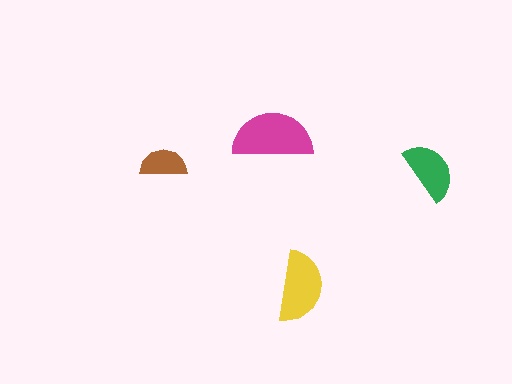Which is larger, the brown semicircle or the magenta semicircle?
The magenta one.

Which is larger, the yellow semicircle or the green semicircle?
The yellow one.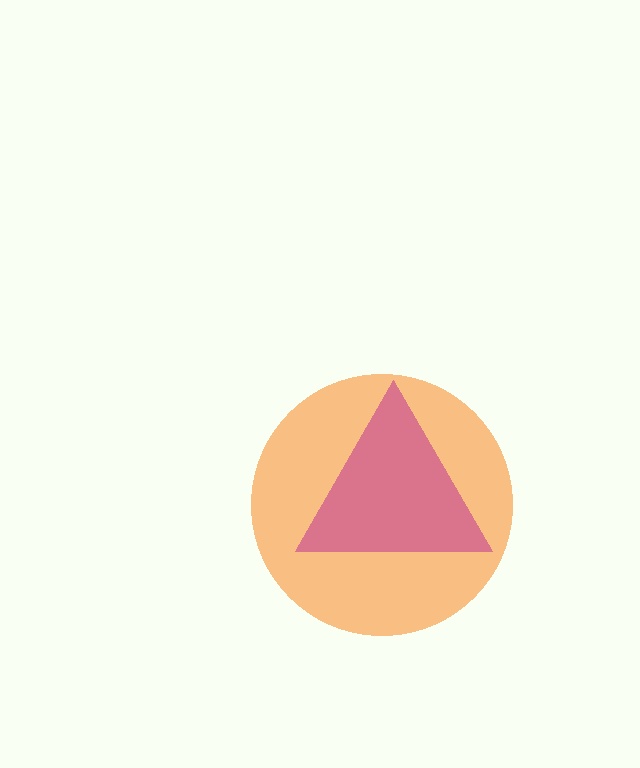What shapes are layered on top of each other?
The layered shapes are: an orange circle, a magenta triangle.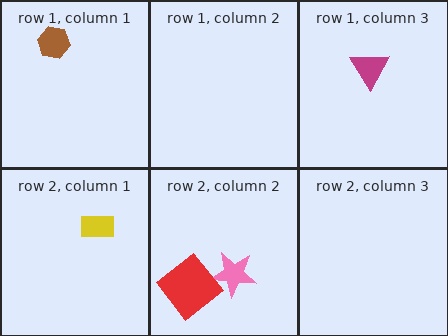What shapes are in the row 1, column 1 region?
The brown hexagon.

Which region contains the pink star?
The row 2, column 2 region.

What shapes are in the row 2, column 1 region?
The yellow rectangle.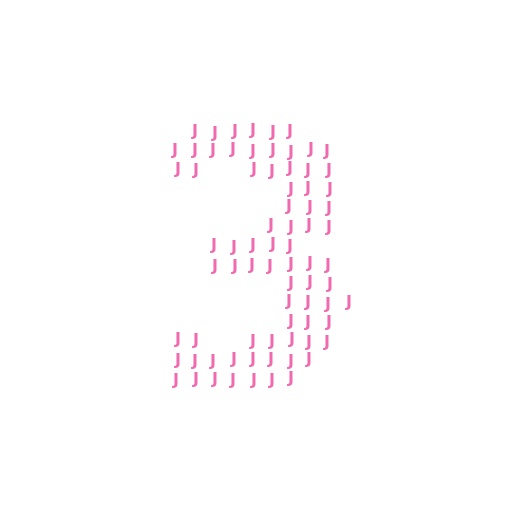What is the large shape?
The large shape is the digit 3.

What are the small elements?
The small elements are letter J's.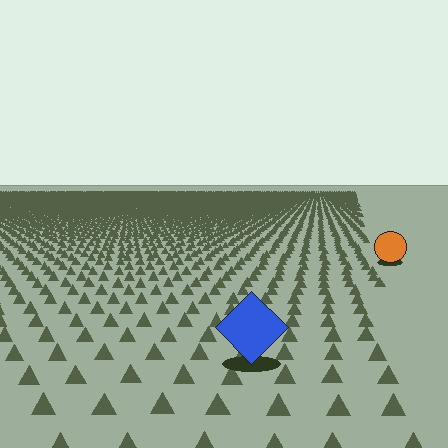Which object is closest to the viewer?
The blue diamond is closest. The texture marks near it are larger and more spread out.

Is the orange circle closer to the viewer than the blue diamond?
No. The blue diamond is closer — you can tell from the texture gradient: the ground texture is coarser near it.